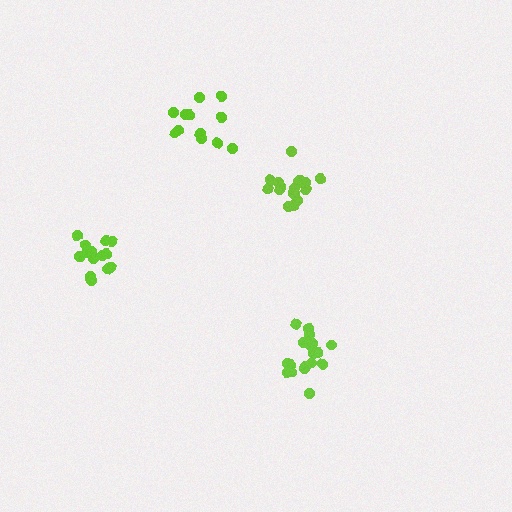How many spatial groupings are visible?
There are 4 spatial groupings.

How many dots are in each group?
Group 1: 17 dots, Group 2: 18 dots, Group 3: 15 dots, Group 4: 12 dots (62 total).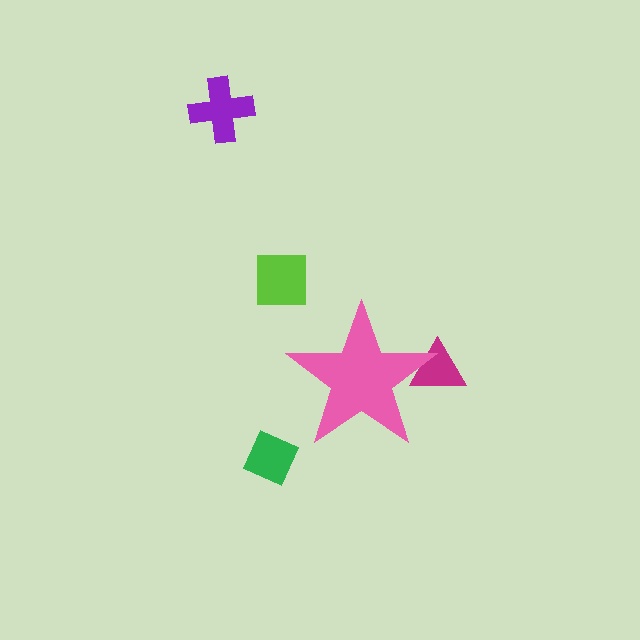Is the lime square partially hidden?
No, the lime square is fully visible.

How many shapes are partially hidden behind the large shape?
1 shape is partially hidden.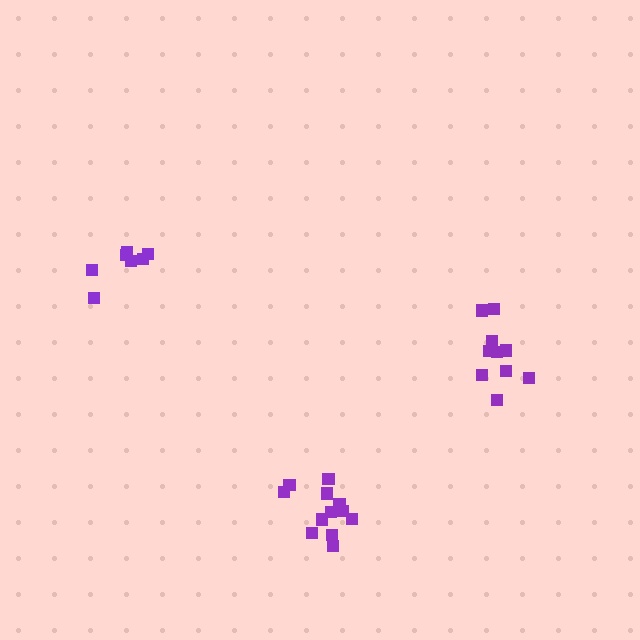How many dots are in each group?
Group 1: 12 dots, Group 2: 7 dots, Group 3: 10 dots (29 total).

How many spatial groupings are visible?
There are 3 spatial groupings.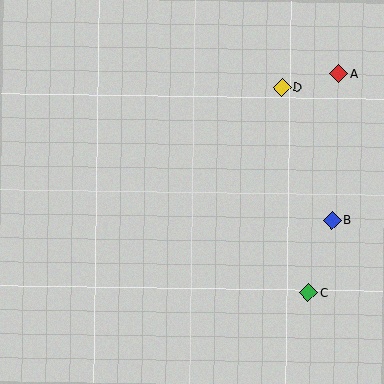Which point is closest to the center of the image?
Point D at (282, 88) is closest to the center.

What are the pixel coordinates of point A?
Point A is at (338, 74).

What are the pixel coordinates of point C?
Point C is at (308, 292).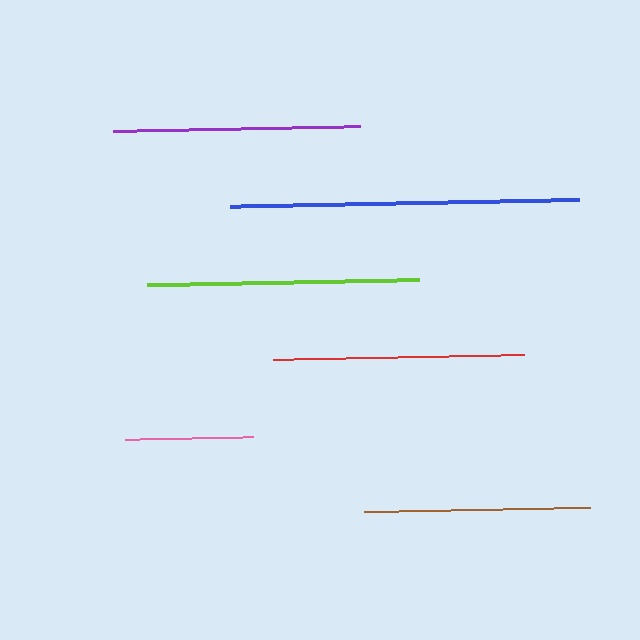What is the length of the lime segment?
The lime segment is approximately 272 pixels long.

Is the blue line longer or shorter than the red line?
The blue line is longer than the red line.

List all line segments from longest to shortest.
From longest to shortest: blue, lime, red, purple, brown, pink.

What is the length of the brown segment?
The brown segment is approximately 226 pixels long.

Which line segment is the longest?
The blue line is the longest at approximately 349 pixels.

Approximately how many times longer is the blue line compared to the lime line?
The blue line is approximately 1.3 times the length of the lime line.